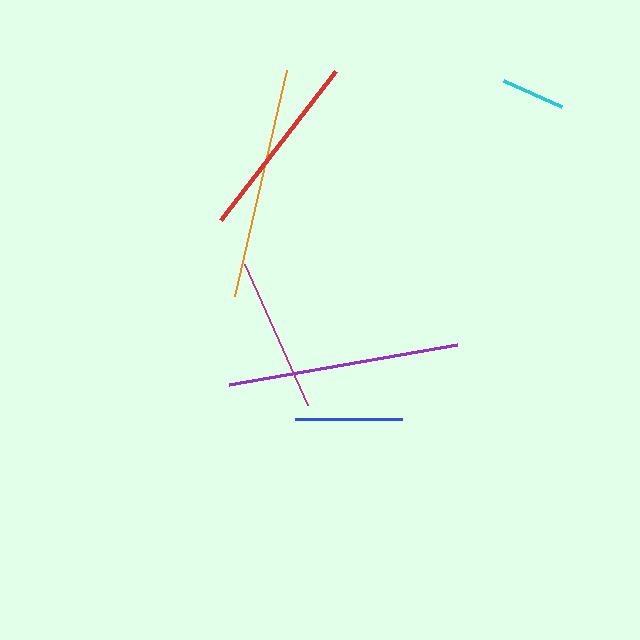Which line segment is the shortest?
The cyan line is the shortest at approximately 63 pixels.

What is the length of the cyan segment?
The cyan segment is approximately 63 pixels long.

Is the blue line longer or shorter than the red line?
The red line is longer than the blue line.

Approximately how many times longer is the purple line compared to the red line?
The purple line is approximately 1.2 times the length of the red line.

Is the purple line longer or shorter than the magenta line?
The purple line is longer than the magenta line.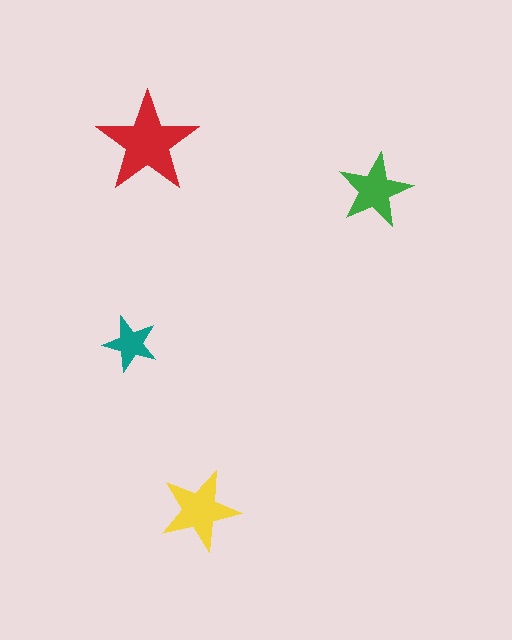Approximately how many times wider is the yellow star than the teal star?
About 1.5 times wider.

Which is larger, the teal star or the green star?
The green one.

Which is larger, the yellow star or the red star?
The red one.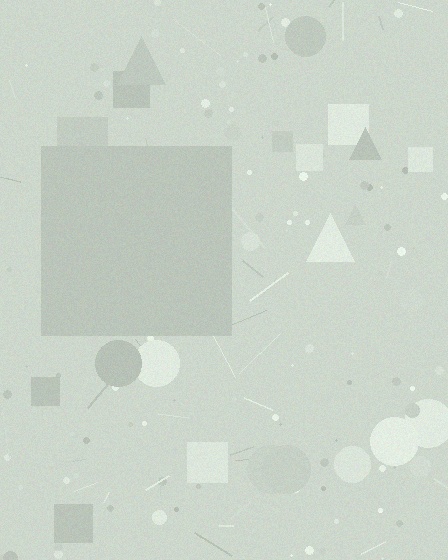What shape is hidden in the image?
A square is hidden in the image.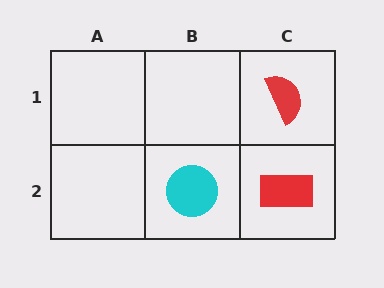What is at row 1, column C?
A red semicircle.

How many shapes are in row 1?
1 shape.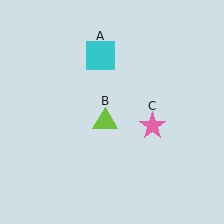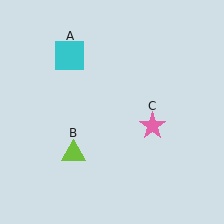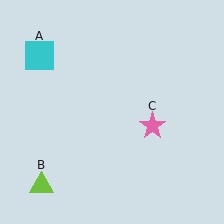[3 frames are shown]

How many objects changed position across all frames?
2 objects changed position: cyan square (object A), lime triangle (object B).